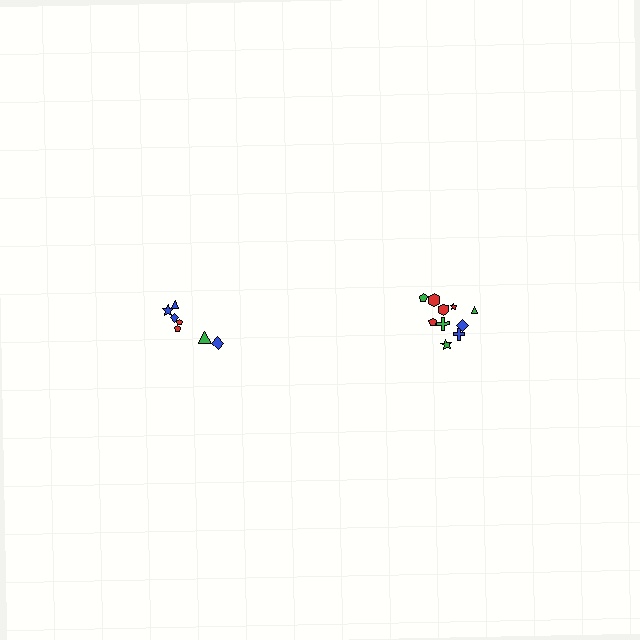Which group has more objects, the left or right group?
The right group.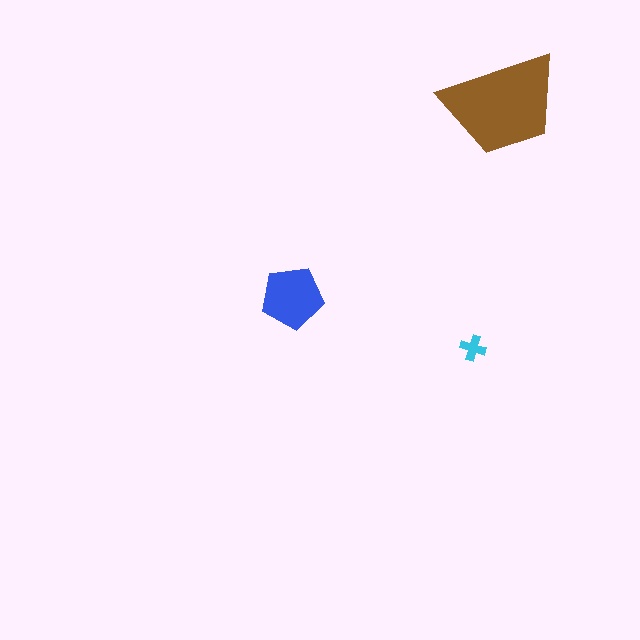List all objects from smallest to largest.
The cyan cross, the blue pentagon, the brown trapezoid.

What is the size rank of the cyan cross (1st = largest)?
3rd.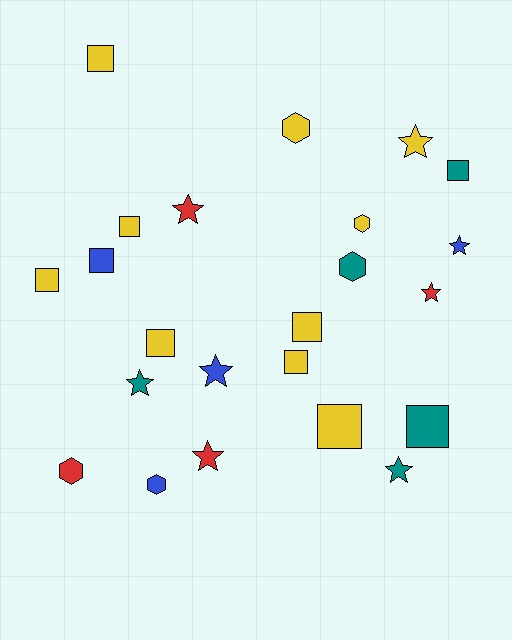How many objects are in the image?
There are 23 objects.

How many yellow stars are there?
There is 1 yellow star.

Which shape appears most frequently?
Square, with 10 objects.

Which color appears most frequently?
Yellow, with 10 objects.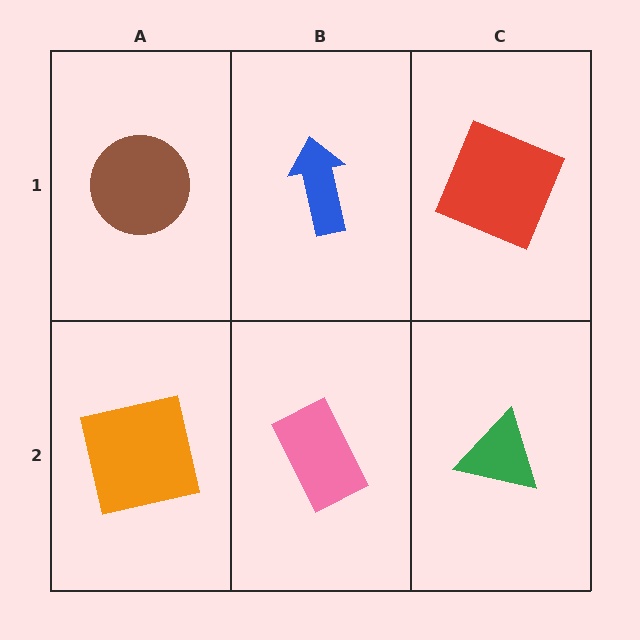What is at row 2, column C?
A green triangle.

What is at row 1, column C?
A red square.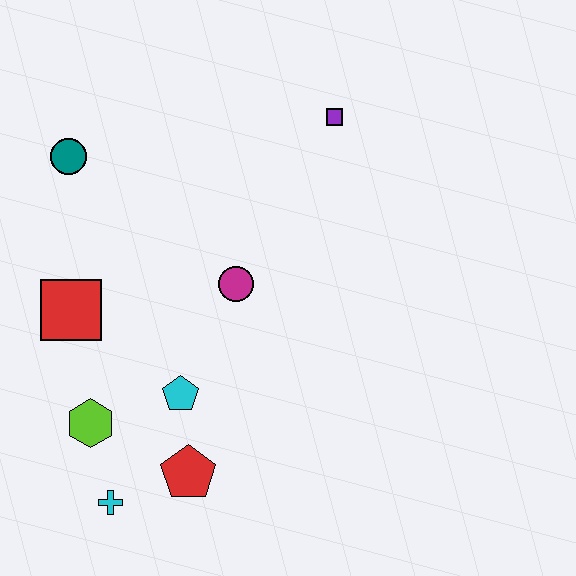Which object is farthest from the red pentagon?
The purple square is farthest from the red pentagon.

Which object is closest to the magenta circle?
The cyan pentagon is closest to the magenta circle.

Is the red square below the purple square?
Yes